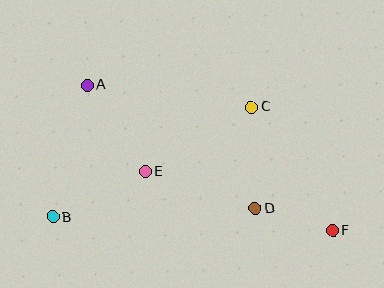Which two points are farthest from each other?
Points A and F are farthest from each other.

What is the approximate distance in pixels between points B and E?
The distance between B and E is approximately 103 pixels.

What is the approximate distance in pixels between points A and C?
The distance between A and C is approximately 166 pixels.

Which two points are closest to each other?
Points D and F are closest to each other.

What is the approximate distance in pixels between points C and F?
The distance between C and F is approximately 148 pixels.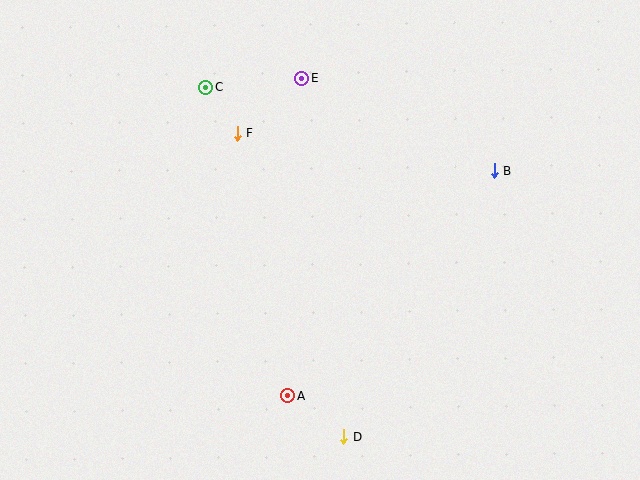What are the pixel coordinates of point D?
Point D is at (344, 436).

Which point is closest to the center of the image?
Point F at (237, 133) is closest to the center.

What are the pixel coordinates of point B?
Point B is at (495, 171).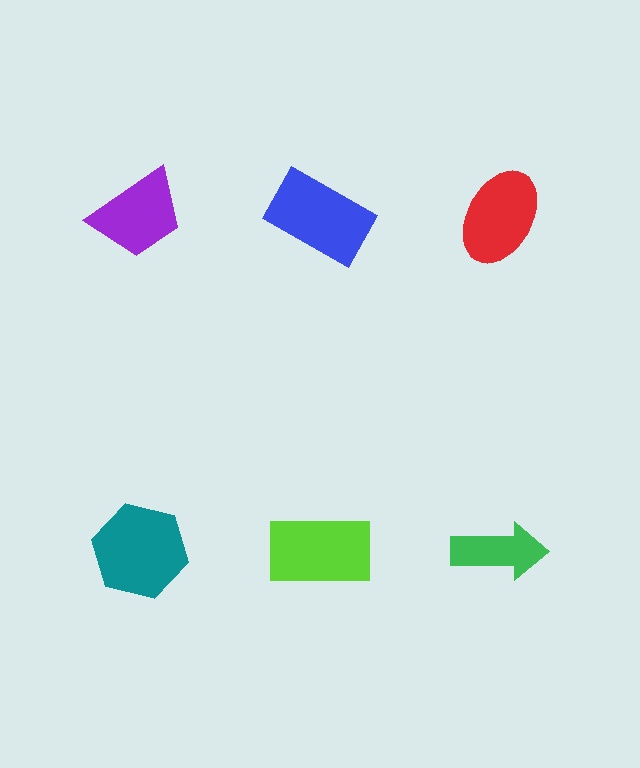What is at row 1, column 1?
A purple trapezoid.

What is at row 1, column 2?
A blue rectangle.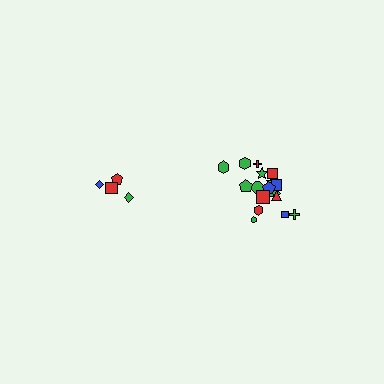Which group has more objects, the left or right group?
The right group.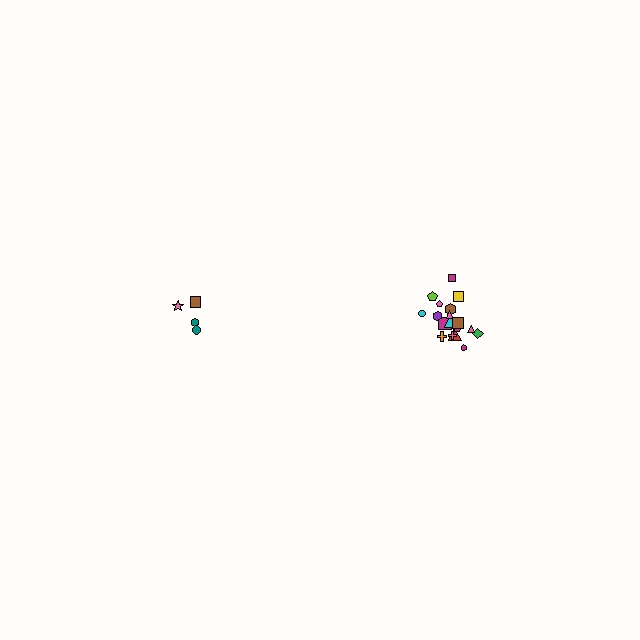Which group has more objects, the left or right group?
The right group.